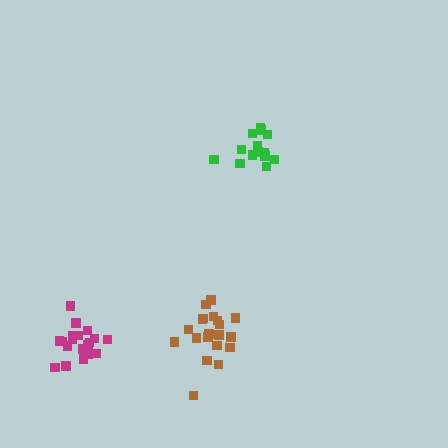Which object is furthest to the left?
The magenta cluster is leftmost.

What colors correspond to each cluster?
The clusters are colored: green, brown, magenta.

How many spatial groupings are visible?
There are 3 spatial groupings.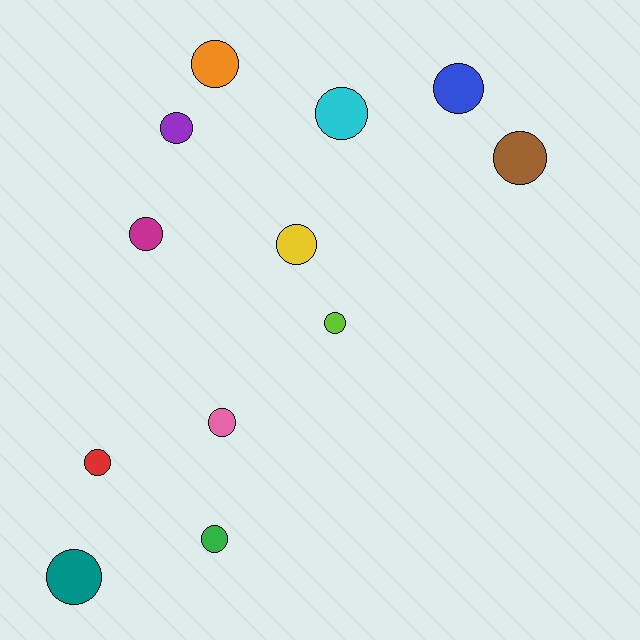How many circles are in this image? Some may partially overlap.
There are 12 circles.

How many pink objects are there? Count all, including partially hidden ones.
There is 1 pink object.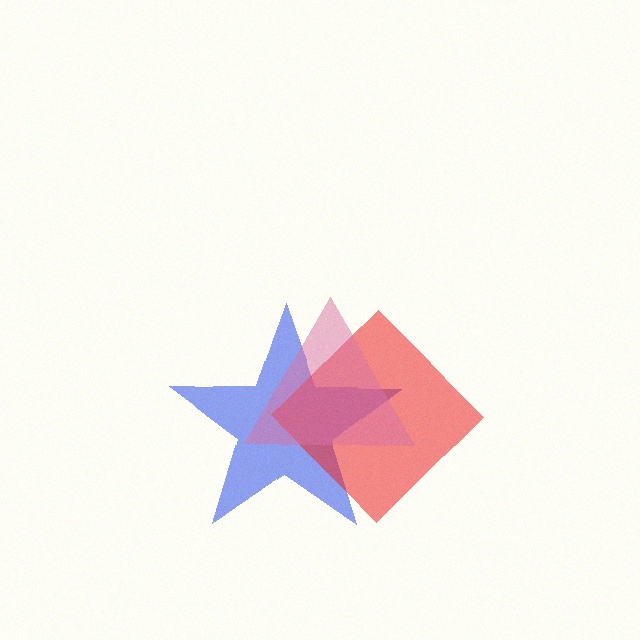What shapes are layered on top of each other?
The layered shapes are: a blue star, a red diamond, a pink triangle.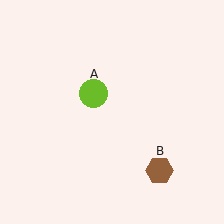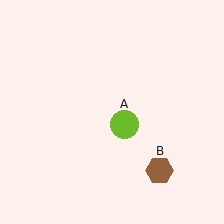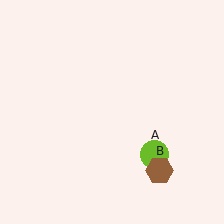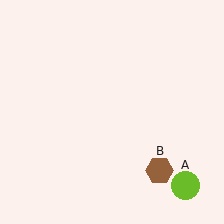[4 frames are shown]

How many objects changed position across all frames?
1 object changed position: lime circle (object A).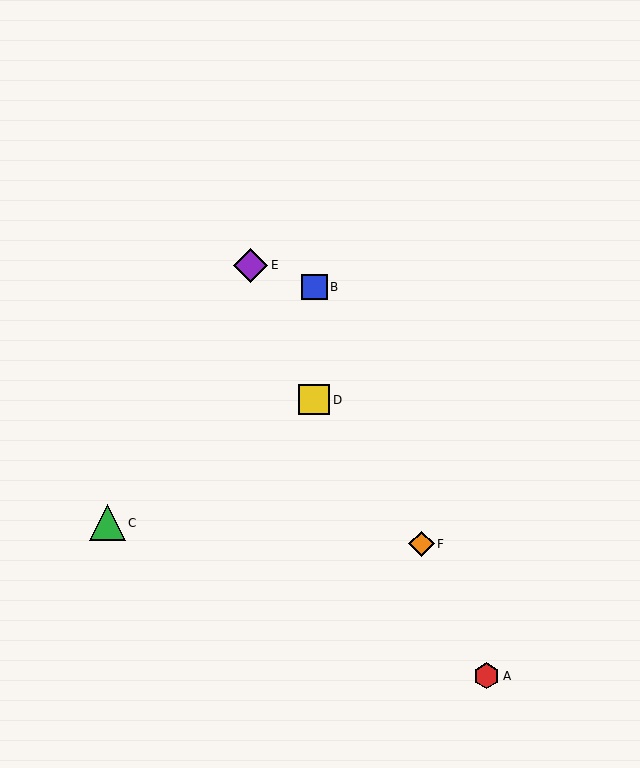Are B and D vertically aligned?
Yes, both are at x≈314.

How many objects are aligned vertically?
2 objects (B, D) are aligned vertically.